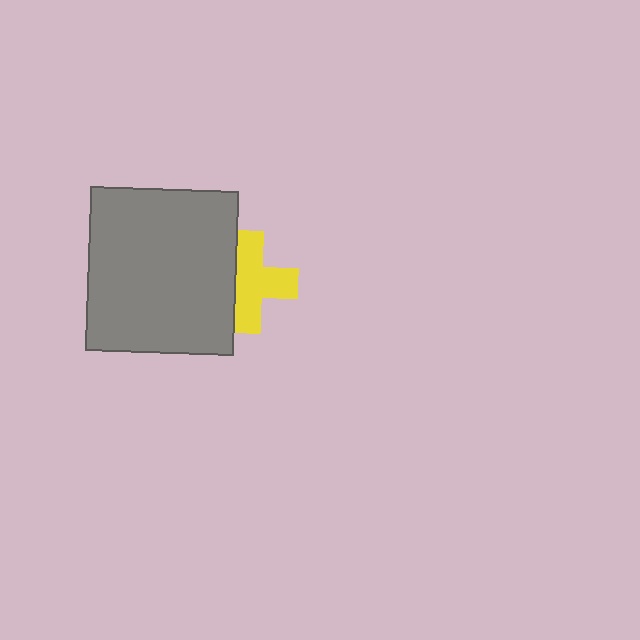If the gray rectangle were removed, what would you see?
You would see the complete yellow cross.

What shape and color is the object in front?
The object in front is a gray rectangle.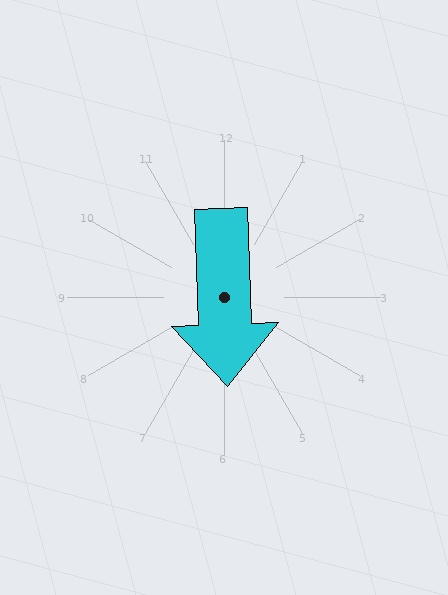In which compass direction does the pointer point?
South.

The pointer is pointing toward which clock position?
Roughly 6 o'clock.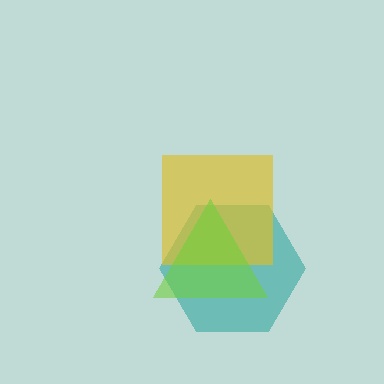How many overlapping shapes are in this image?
There are 3 overlapping shapes in the image.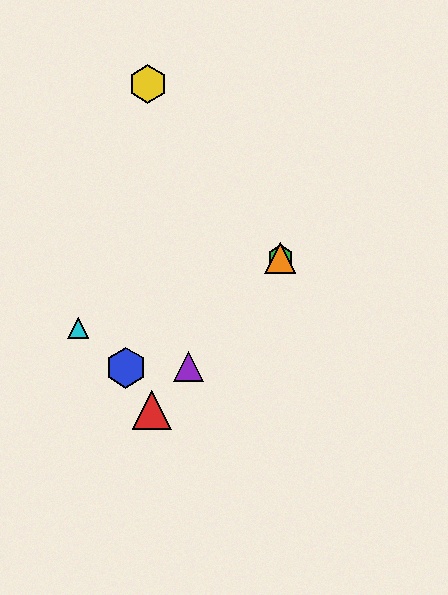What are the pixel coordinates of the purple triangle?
The purple triangle is at (188, 367).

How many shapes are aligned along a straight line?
4 shapes (the red triangle, the green hexagon, the purple triangle, the orange triangle) are aligned along a straight line.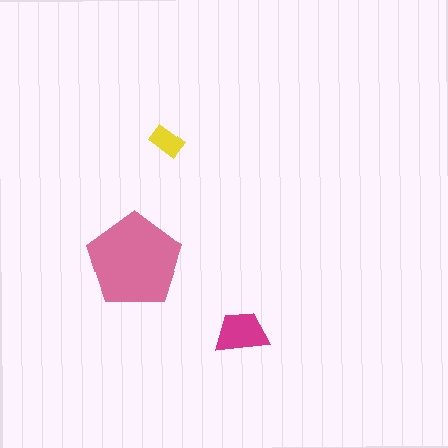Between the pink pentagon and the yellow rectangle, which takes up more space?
The pink pentagon.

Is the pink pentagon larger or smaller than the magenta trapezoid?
Larger.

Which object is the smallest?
The yellow rectangle.